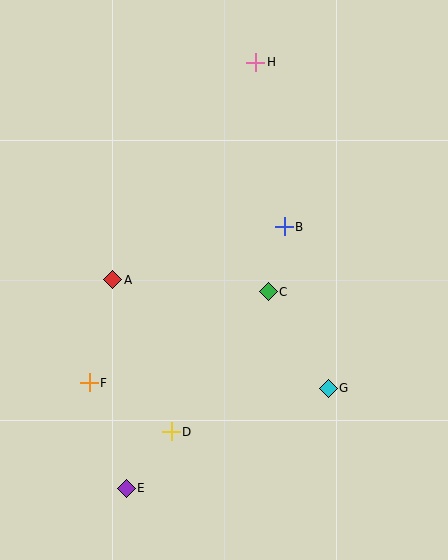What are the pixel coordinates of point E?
Point E is at (126, 488).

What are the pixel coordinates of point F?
Point F is at (89, 383).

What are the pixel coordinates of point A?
Point A is at (113, 280).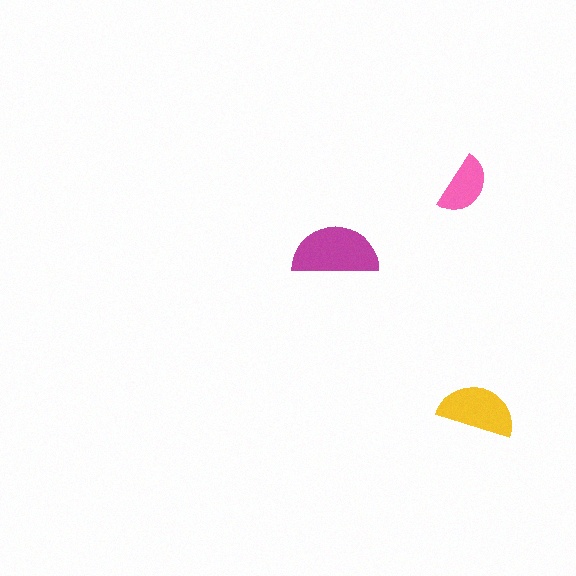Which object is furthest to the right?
The yellow semicircle is rightmost.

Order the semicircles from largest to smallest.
the magenta one, the yellow one, the pink one.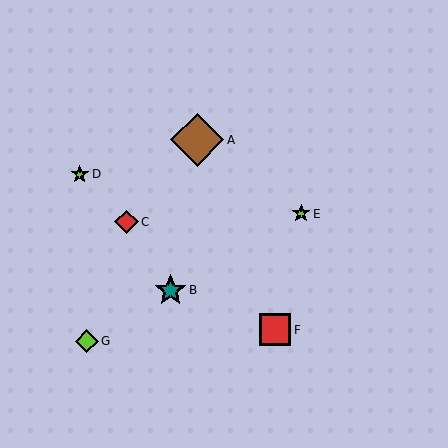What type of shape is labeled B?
Shape B is a teal star.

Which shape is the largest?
The brown diamond (labeled A) is the largest.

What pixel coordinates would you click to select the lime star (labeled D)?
Click at (80, 174) to select the lime star D.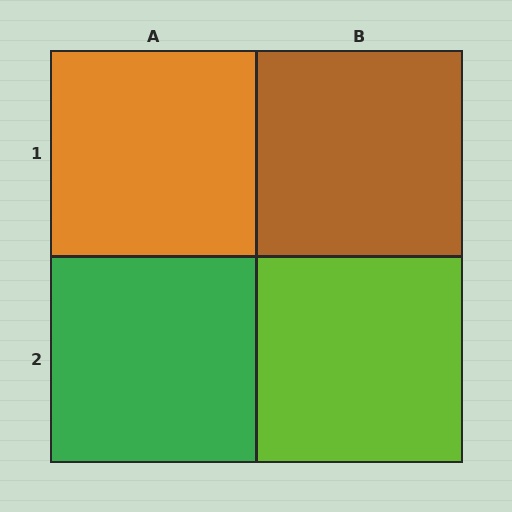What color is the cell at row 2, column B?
Lime.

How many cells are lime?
1 cell is lime.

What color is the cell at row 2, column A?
Green.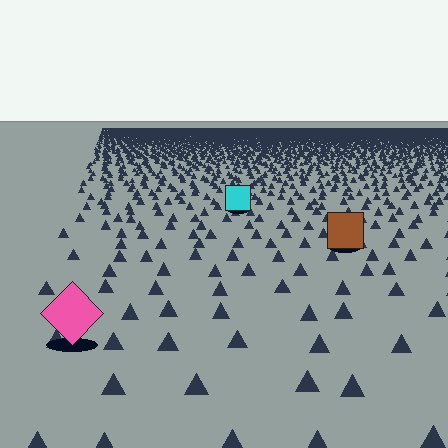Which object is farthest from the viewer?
The cyan square is farthest from the viewer. It appears smaller and the ground texture around it is denser.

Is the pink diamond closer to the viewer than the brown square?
Yes. The pink diamond is closer — you can tell from the texture gradient: the ground texture is coarser near it.